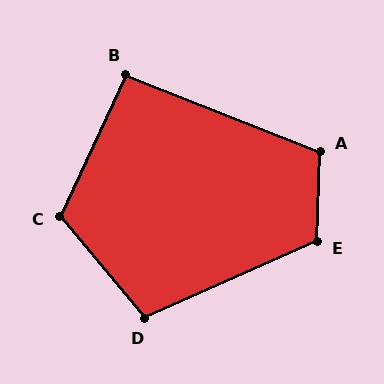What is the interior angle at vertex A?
Approximately 109 degrees (obtuse).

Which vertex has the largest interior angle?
E, at approximately 116 degrees.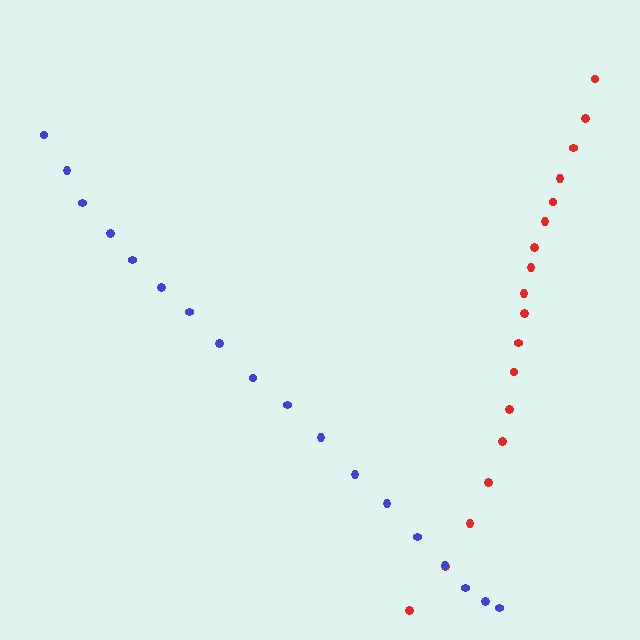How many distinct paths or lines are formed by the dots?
There are 2 distinct paths.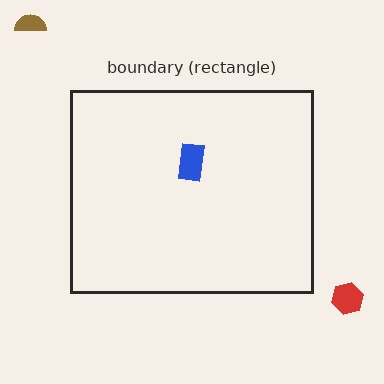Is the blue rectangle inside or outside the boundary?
Inside.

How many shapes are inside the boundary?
1 inside, 2 outside.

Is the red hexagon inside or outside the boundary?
Outside.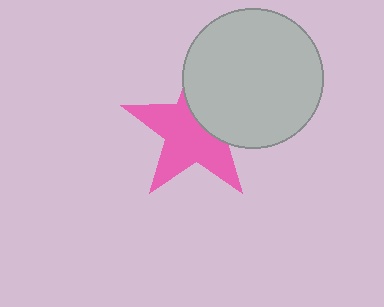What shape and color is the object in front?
The object in front is a light gray circle.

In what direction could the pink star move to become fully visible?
The pink star could move toward the lower-left. That would shift it out from behind the light gray circle entirely.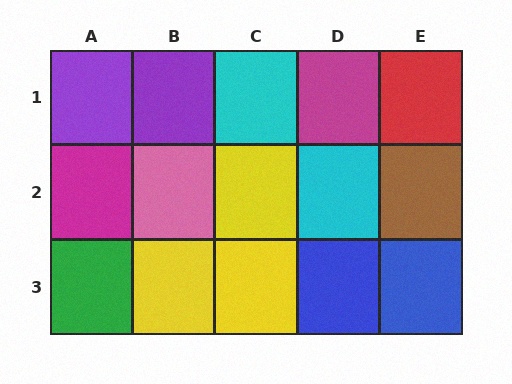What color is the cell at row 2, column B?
Pink.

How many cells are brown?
1 cell is brown.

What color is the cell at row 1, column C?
Cyan.